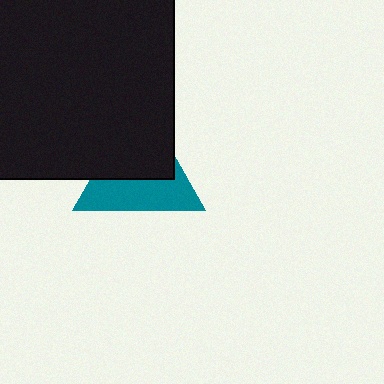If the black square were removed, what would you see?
You would see the complete teal triangle.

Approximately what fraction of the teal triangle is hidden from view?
Roughly 51% of the teal triangle is hidden behind the black square.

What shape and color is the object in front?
The object in front is a black square.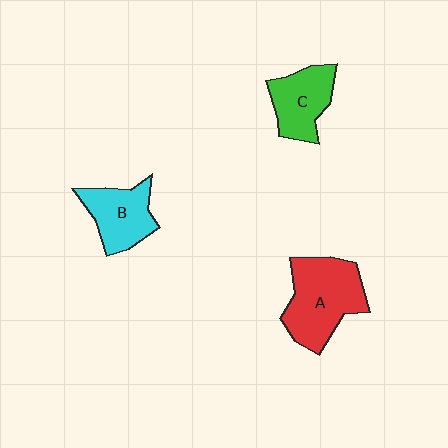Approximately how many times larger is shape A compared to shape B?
Approximately 1.5 times.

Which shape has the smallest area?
Shape C (green).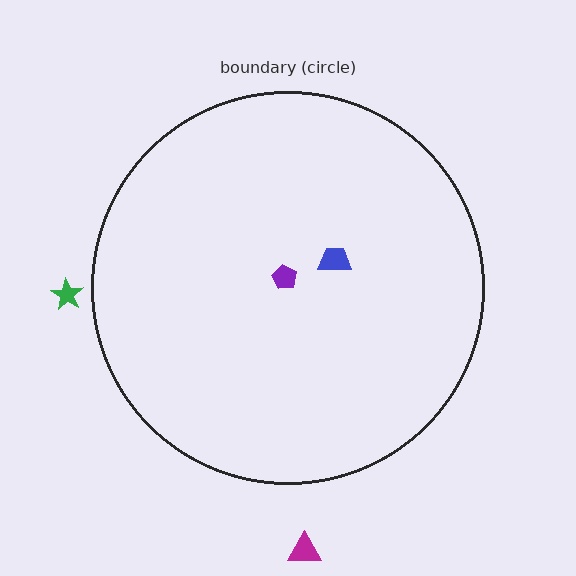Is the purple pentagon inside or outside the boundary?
Inside.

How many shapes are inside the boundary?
2 inside, 2 outside.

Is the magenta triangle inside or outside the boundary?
Outside.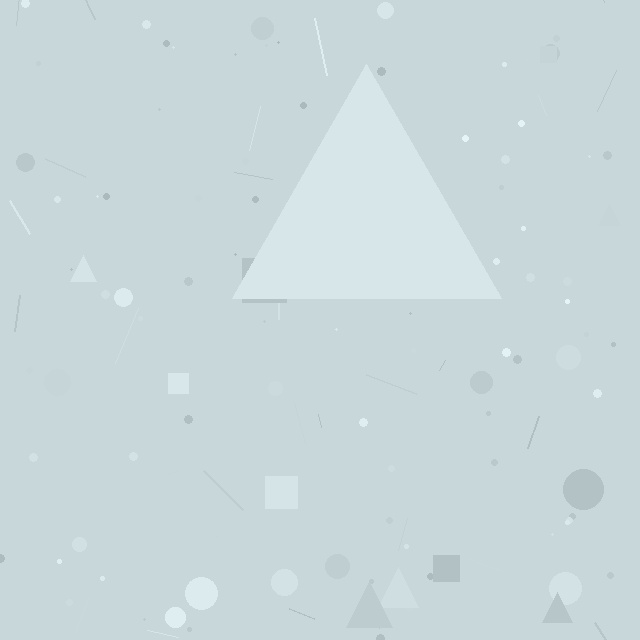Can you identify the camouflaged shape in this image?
The camouflaged shape is a triangle.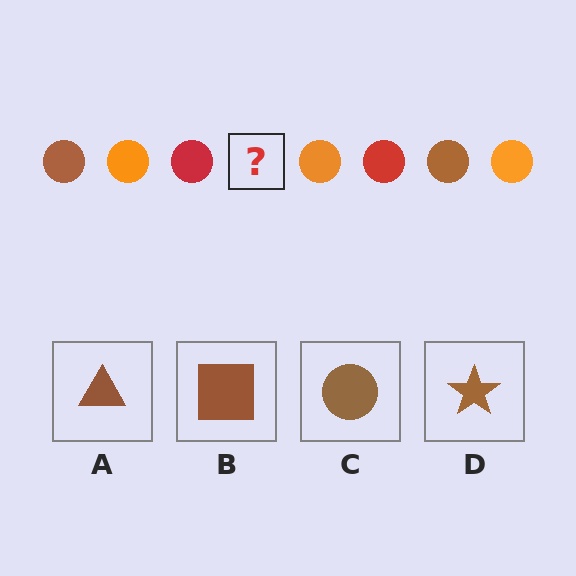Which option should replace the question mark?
Option C.